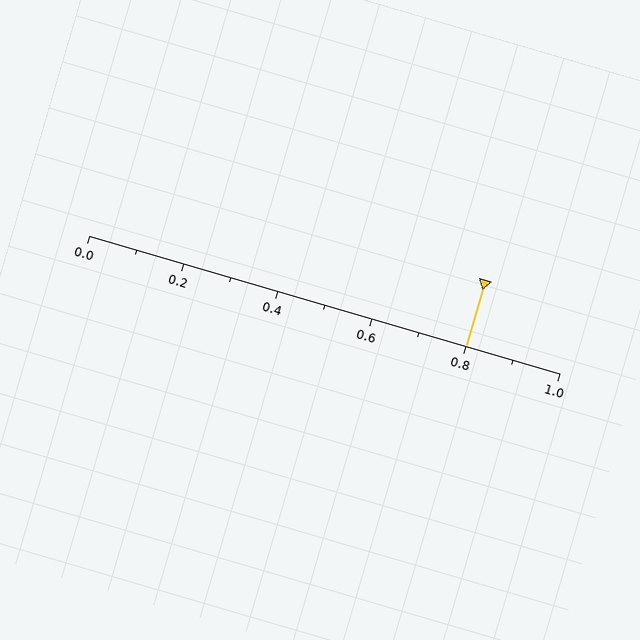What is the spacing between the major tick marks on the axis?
The major ticks are spaced 0.2 apart.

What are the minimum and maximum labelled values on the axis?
The axis runs from 0.0 to 1.0.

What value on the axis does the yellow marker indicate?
The marker indicates approximately 0.8.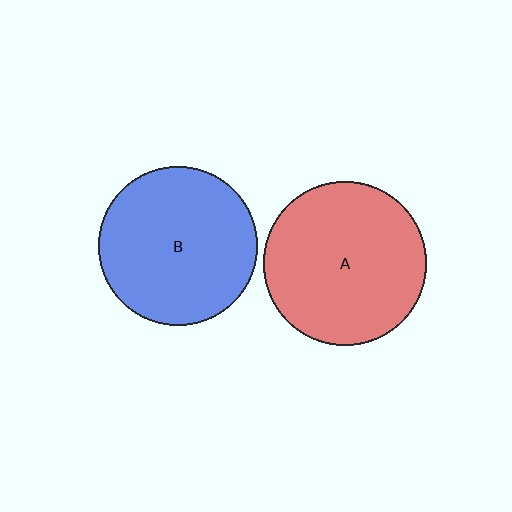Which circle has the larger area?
Circle A (red).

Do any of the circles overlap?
No, none of the circles overlap.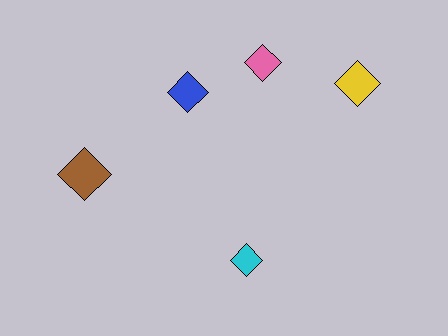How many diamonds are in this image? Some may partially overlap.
There are 5 diamonds.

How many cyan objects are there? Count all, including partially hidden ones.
There is 1 cyan object.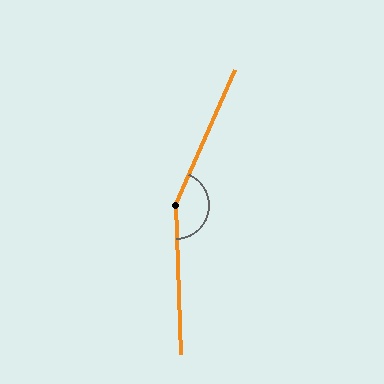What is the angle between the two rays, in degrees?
Approximately 154 degrees.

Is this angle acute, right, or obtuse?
It is obtuse.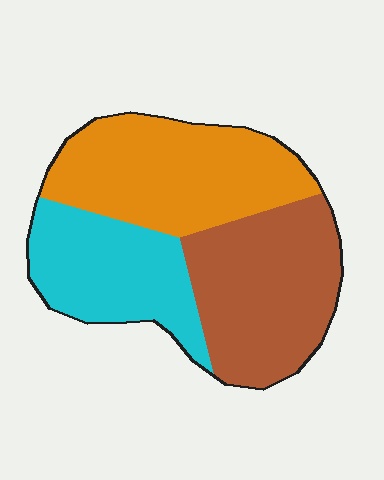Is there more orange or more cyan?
Orange.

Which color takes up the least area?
Cyan, at roughly 25%.